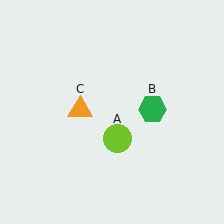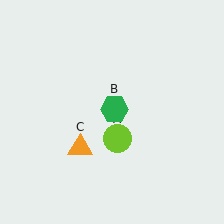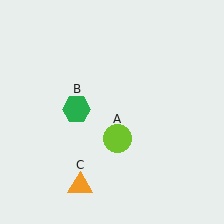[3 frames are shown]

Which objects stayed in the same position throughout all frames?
Lime circle (object A) remained stationary.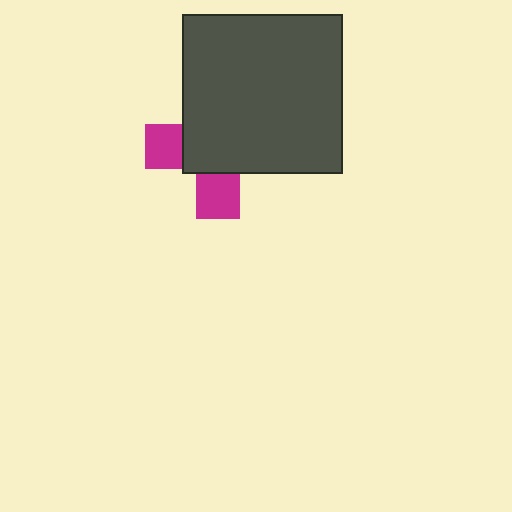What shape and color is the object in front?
The object in front is a dark gray square.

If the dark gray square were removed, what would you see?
You would see the complete magenta cross.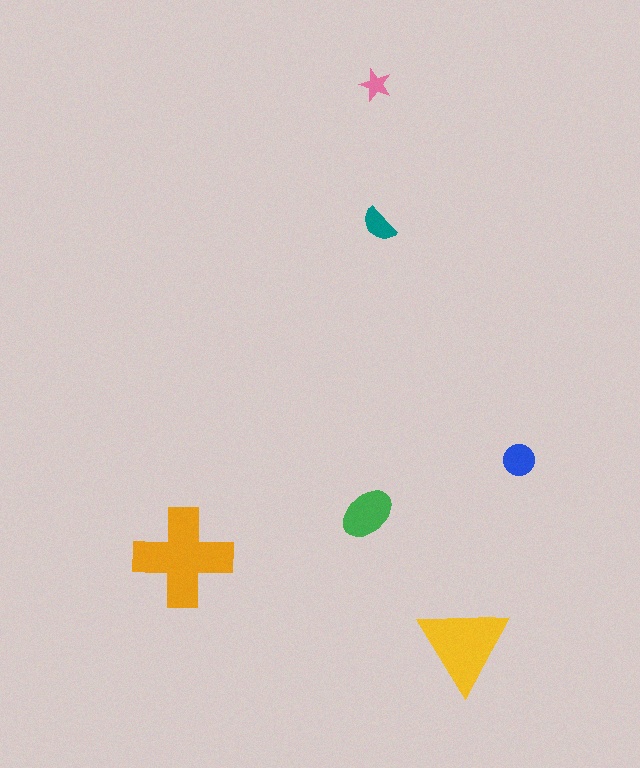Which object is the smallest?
The pink star.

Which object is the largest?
The orange cross.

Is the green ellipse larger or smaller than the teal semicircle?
Larger.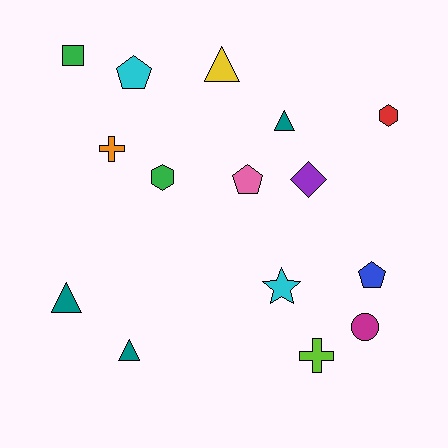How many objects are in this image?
There are 15 objects.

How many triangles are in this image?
There are 4 triangles.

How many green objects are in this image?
There are 2 green objects.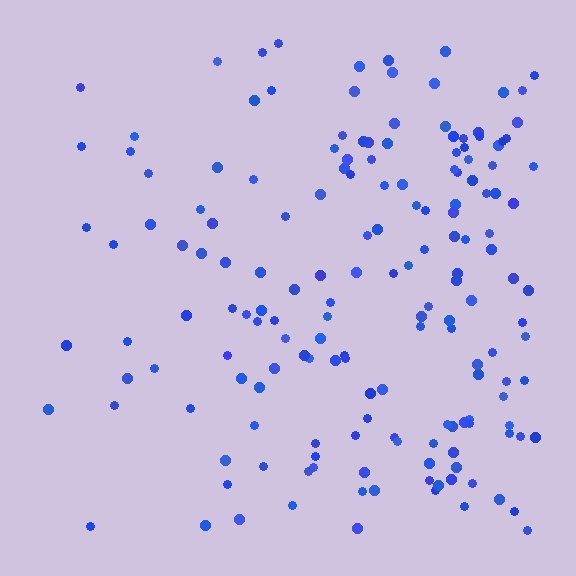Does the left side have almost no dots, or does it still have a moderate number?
Still a moderate number, just noticeably fewer than the right.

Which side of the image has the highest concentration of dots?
The right.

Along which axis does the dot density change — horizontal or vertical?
Horizontal.